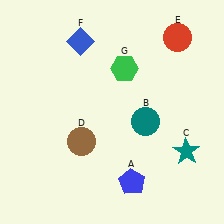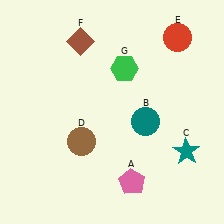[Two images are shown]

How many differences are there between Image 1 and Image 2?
There are 2 differences between the two images.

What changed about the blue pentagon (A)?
In Image 1, A is blue. In Image 2, it changed to pink.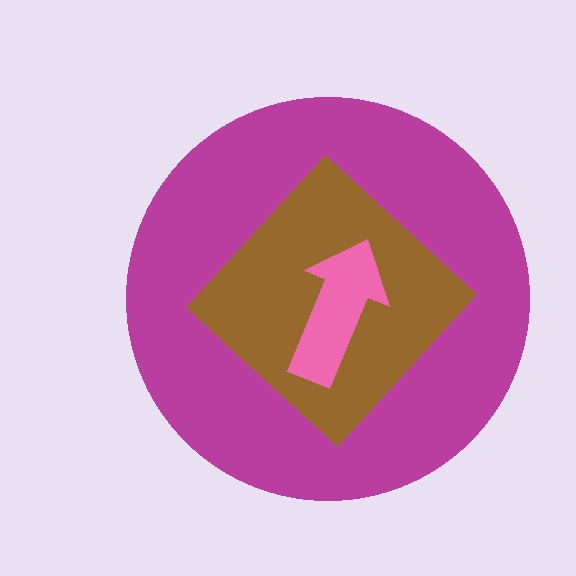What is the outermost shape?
The magenta circle.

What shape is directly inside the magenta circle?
The brown diamond.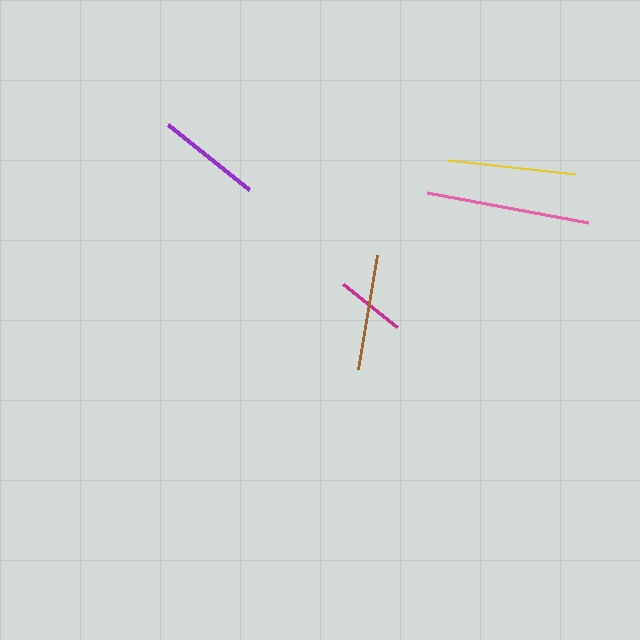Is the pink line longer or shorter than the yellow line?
The pink line is longer than the yellow line.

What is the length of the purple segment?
The purple segment is approximately 104 pixels long.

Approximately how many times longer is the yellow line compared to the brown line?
The yellow line is approximately 1.1 times the length of the brown line.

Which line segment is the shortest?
The magenta line is the shortest at approximately 69 pixels.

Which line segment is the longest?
The pink line is the longest at approximately 163 pixels.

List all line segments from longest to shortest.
From longest to shortest: pink, yellow, brown, purple, magenta.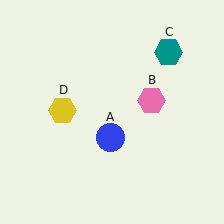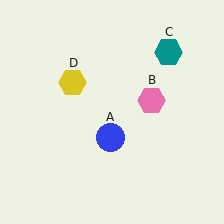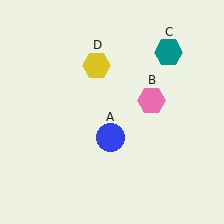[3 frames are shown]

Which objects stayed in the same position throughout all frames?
Blue circle (object A) and pink hexagon (object B) and teal hexagon (object C) remained stationary.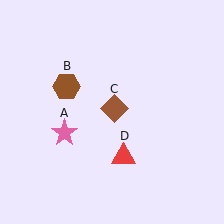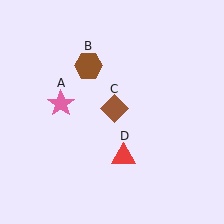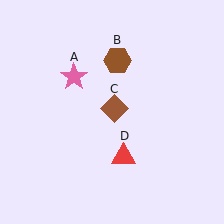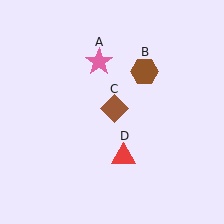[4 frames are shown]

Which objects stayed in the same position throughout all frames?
Brown diamond (object C) and red triangle (object D) remained stationary.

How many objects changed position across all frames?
2 objects changed position: pink star (object A), brown hexagon (object B).